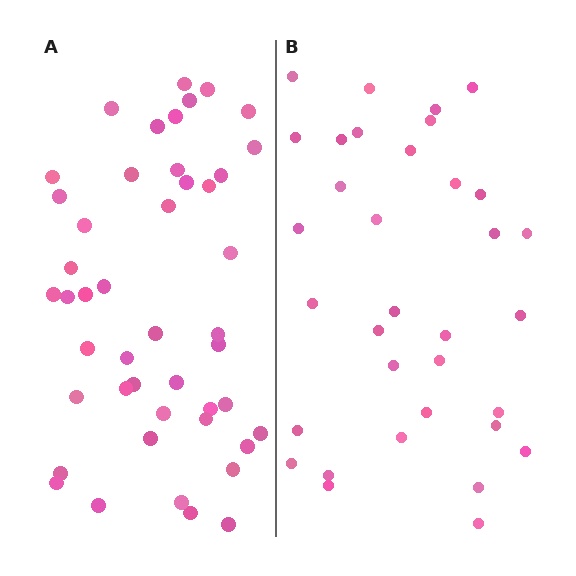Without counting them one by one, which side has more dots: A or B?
Region A (the left region) has more dots.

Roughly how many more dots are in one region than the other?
Region A has roughly 12 or so more dots than region B.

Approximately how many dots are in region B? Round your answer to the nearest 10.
About 30 dots. (The exact count is 34, which rounds to 30.)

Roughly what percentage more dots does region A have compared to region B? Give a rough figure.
About 35% more.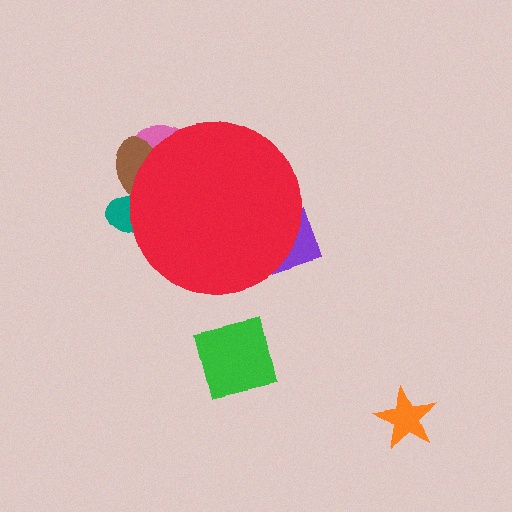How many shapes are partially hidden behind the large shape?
4 shapes are partially hidden.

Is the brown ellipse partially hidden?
Yes, the brown ellipse is partially hidden behind the red circle.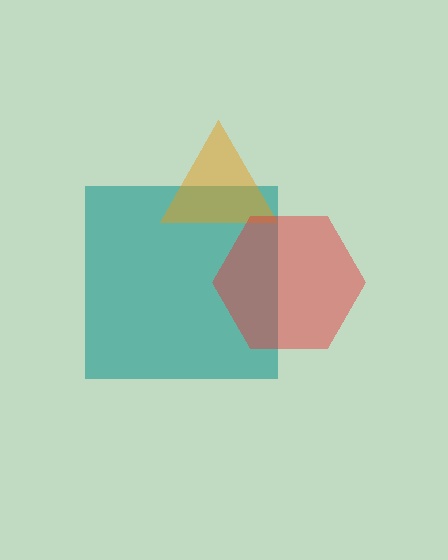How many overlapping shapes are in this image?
There are 3 overlapping shapes in the image.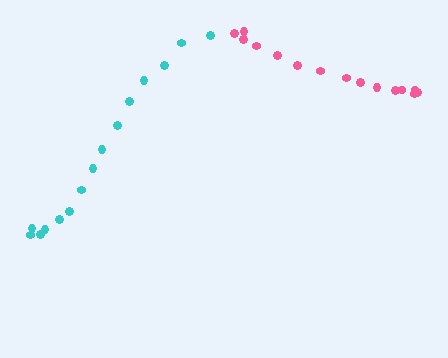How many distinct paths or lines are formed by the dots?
There are 2 distinct paths.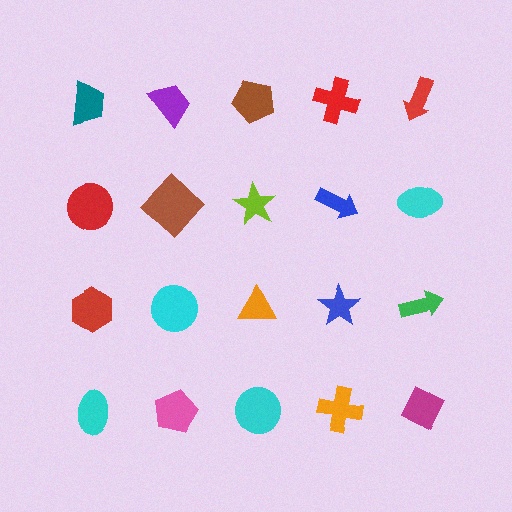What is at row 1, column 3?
A brown pentagon.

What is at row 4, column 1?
A cyan ellipse.